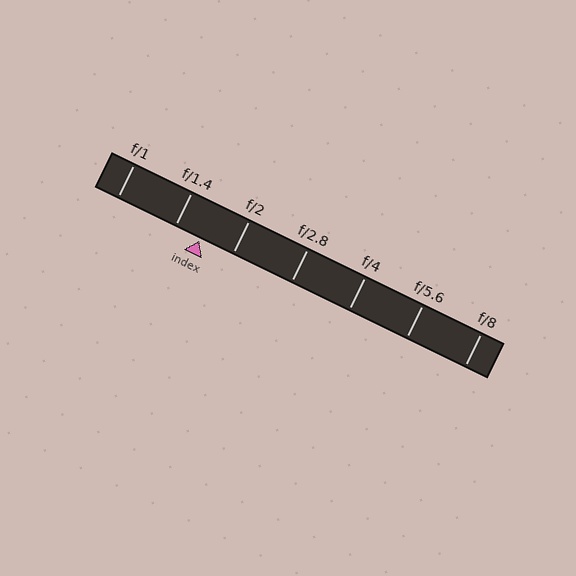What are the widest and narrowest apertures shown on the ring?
The widest aperture shown is f/1 and the narrowest is f/8.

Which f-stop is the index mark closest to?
The index mark is closest to f/1.4.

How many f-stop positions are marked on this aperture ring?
There are 7 f-stop positions marked.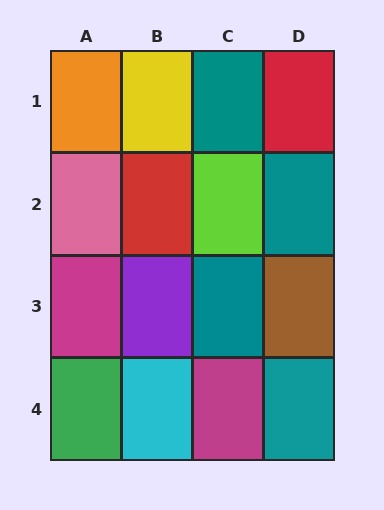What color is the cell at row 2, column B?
Red.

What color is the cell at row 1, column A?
Orange.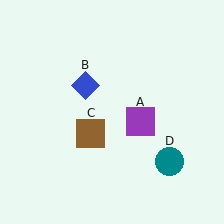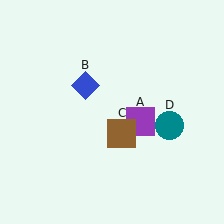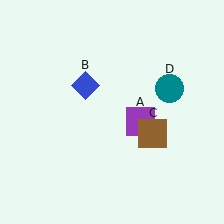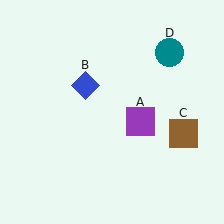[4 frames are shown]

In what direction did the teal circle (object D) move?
The teal circle (object D) moved up.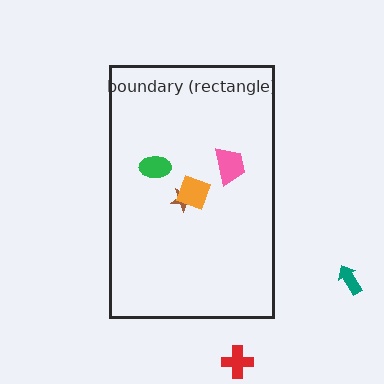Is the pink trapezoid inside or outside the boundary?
Inside.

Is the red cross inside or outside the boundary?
Outside.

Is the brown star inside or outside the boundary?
Inside.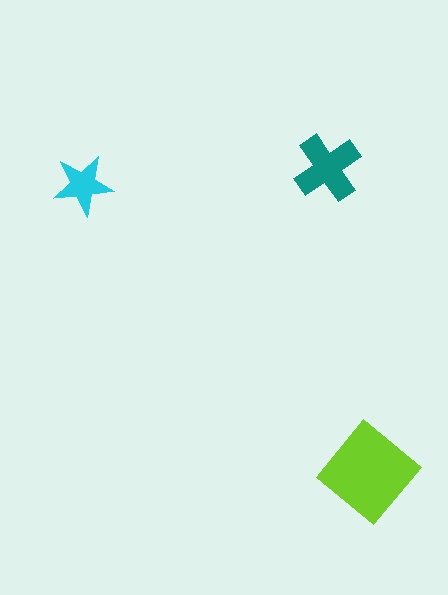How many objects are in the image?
There are 3 objects in the image.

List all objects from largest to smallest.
The lime diamond, the teal cross, the cyan star.